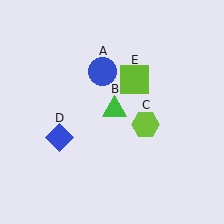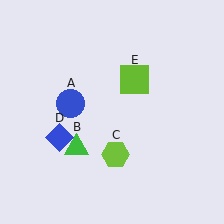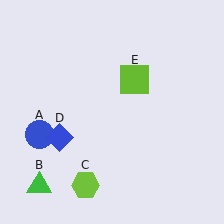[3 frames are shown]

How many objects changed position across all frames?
3 objects changed position: blue circle (object A), green triangle (object B), lime hexagon (object C).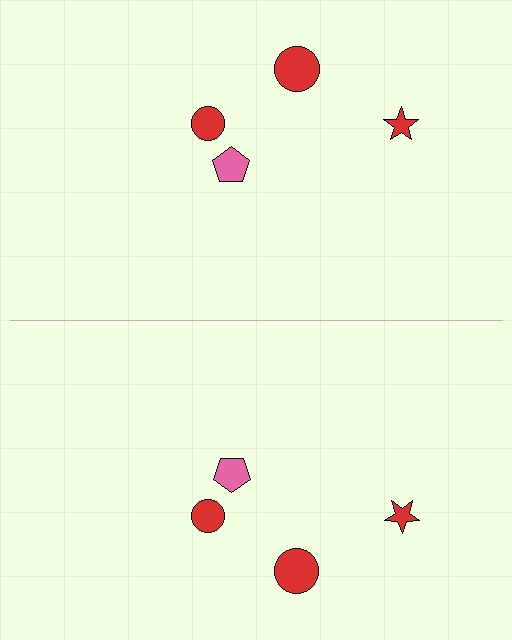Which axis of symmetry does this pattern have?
The pattern has a horizontal axis of symmetry running through the center of the image.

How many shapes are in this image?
There are 8 shapes in this image.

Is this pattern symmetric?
Yes, this pattern has bilateral (reflection) symmetry.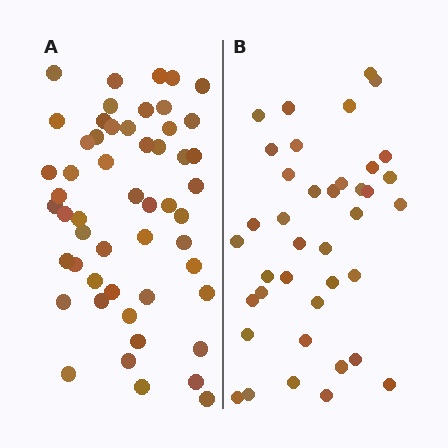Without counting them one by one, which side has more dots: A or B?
Region A (the left region) has more dots.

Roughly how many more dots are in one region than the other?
Region A has approximately 15 more dots than region B.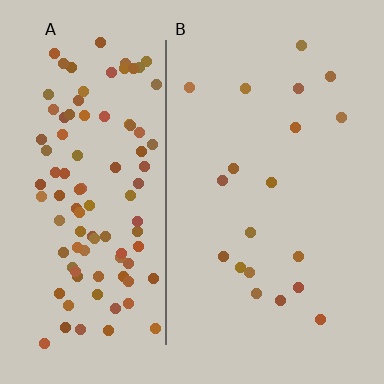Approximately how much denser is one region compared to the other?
Approximately 5.5× — region A over region B.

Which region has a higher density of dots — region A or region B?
A (the left).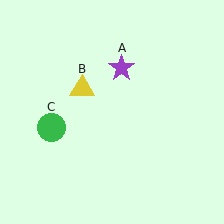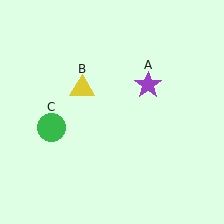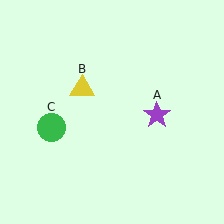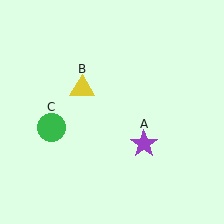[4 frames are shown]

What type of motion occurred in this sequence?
The purple star (object A) rotated clockwise around the center of the scene.